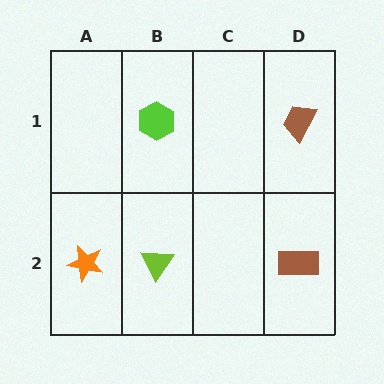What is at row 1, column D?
A brown trapezoid.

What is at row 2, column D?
A brown rectangle.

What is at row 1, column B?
A lime hexagon.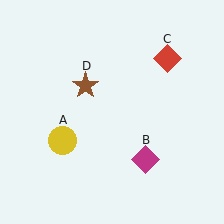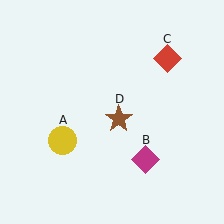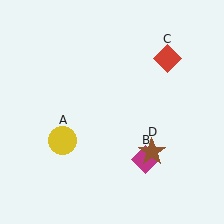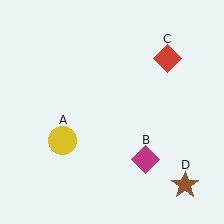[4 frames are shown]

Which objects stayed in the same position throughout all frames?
Yellow circle (object A) and magenta diamond (object B) and red diamond (object C) remained stationary.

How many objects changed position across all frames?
1 object changed position: brown star (object D).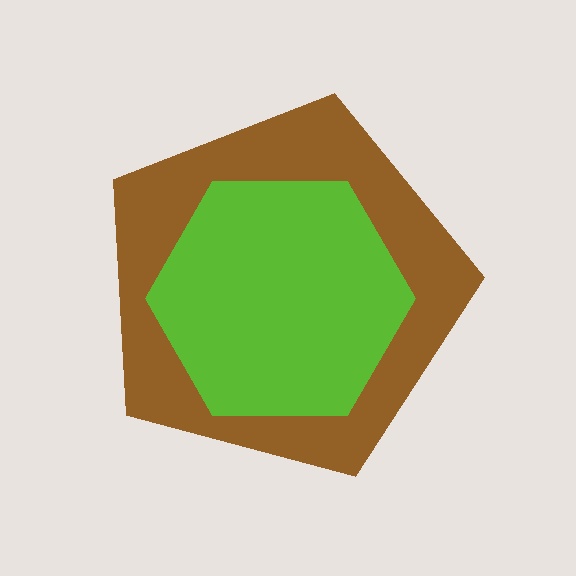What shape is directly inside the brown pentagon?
The lime hexagon.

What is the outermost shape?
The brown pentagon.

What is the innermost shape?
The lime hexagon.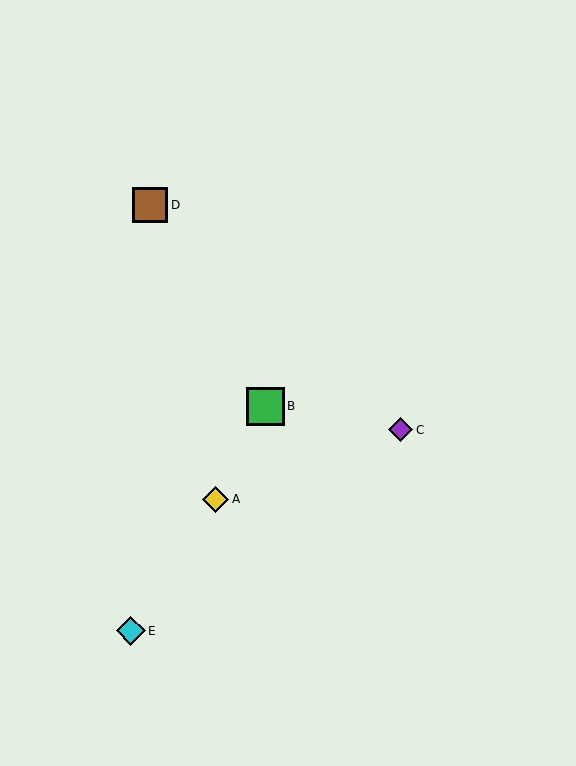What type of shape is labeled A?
Shape A is a yellow diamond.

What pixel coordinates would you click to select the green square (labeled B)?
Click at (265, 406) to select the green square B.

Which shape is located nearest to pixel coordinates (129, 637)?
The cyan diamond (labeled E) at (131, 631) is nearest to that location.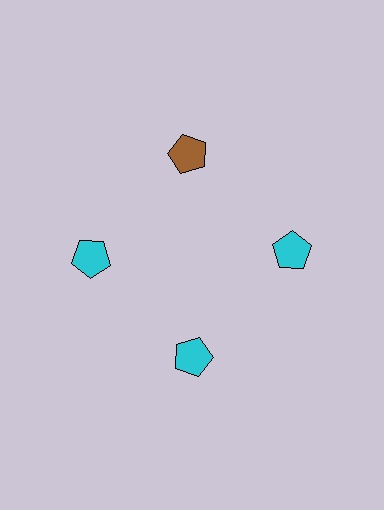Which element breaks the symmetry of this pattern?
The brown pentagon at roughly the 12 o'clock position breaks the symmetry. All other shapes are cyan pentagons.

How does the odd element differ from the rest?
It has a different color: brown instead of cyan.